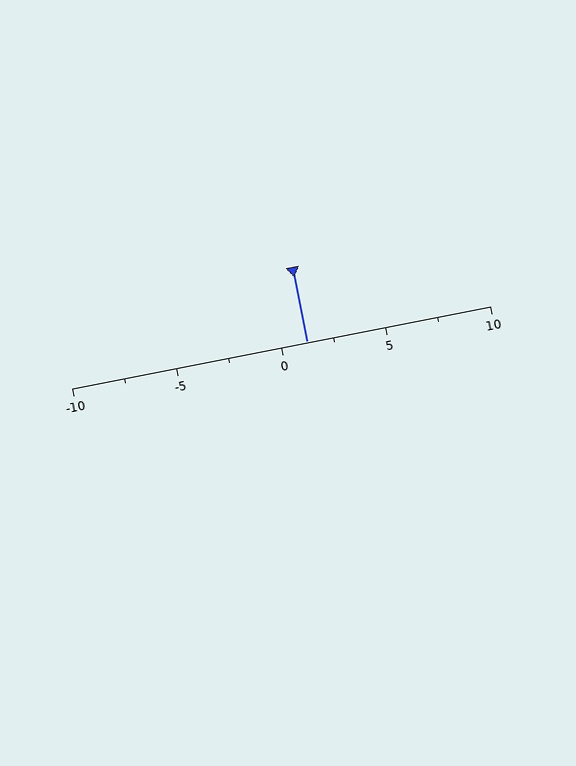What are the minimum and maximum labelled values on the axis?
The axis runs from -10 to 10.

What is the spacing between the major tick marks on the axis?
The major ticks are spaced 5 apart.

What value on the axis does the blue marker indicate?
The marker indicates approximately 1.2.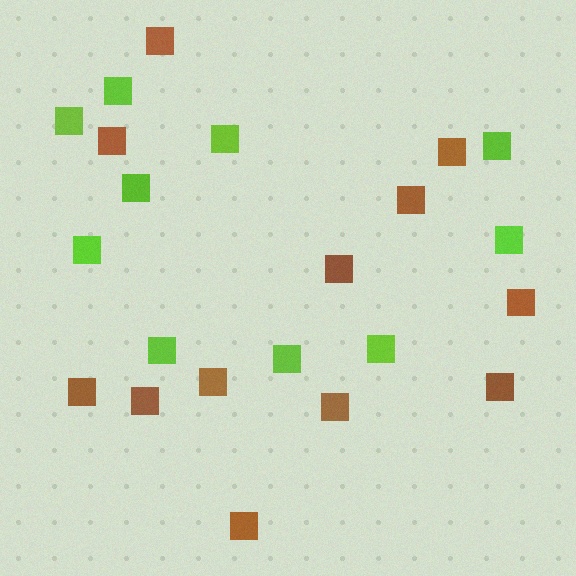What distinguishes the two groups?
There are 2 groups: one group of brown squares (12) and one group of lime squares (10).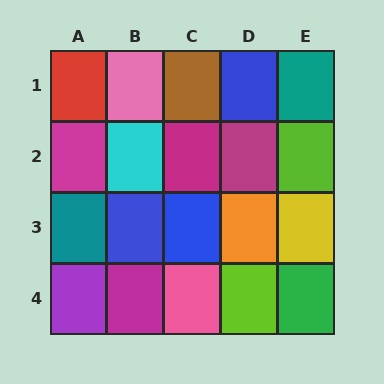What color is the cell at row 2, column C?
Magenta.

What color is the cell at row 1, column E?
Teal.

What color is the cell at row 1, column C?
Brown.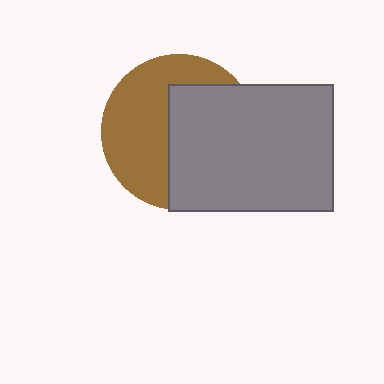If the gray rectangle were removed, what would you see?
You would see the complete brown circle.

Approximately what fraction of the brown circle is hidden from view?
Roughly 51% of the brown circle is hidden behind the gray rectangle.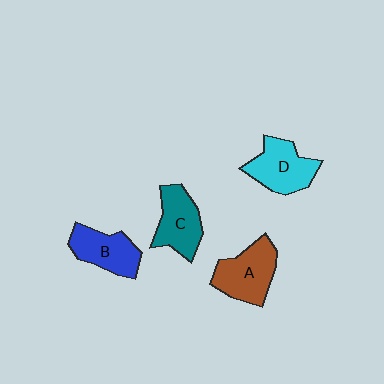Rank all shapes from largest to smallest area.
From largest to smallest: A (brown), D (cyan), C (teal), B (blue).